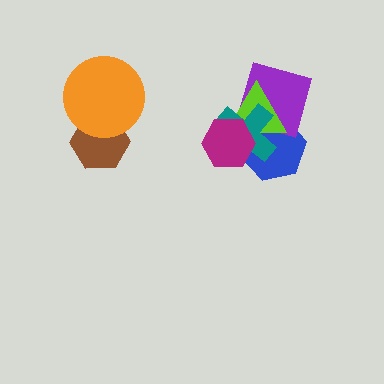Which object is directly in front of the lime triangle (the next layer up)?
The teal cross is directly in front of the lime triangle.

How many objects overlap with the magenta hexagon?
3 objects overlap with the magenta hexagon.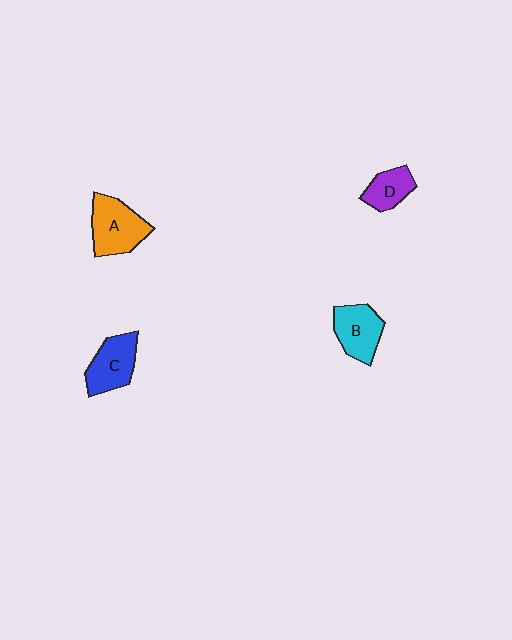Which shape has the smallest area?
Shape D (purple).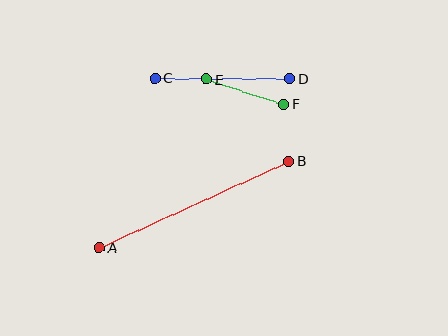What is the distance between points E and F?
The distance is approximately 81 pixels.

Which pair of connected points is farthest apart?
Points A and B are farthest apart.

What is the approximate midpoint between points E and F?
The midpoint is at approximately (245, 92) pixels.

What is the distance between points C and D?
The distance is approximately 134 pixels.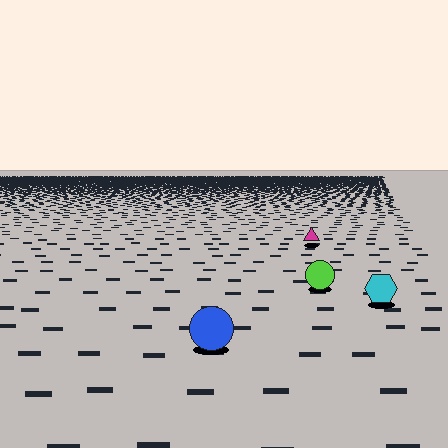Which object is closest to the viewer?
The blue circle is closest. The texture marks near it are larger and more spread out.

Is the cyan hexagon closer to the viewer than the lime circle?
Yes. The cyan hexagon is closer — you can tell from the texture gradient: the ground texture is coarser near it.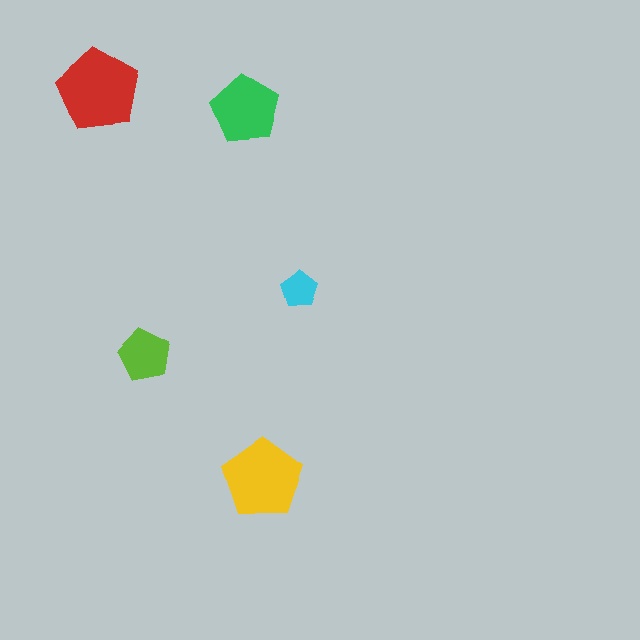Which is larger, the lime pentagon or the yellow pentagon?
The yellow one.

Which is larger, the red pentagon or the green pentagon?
The red one.